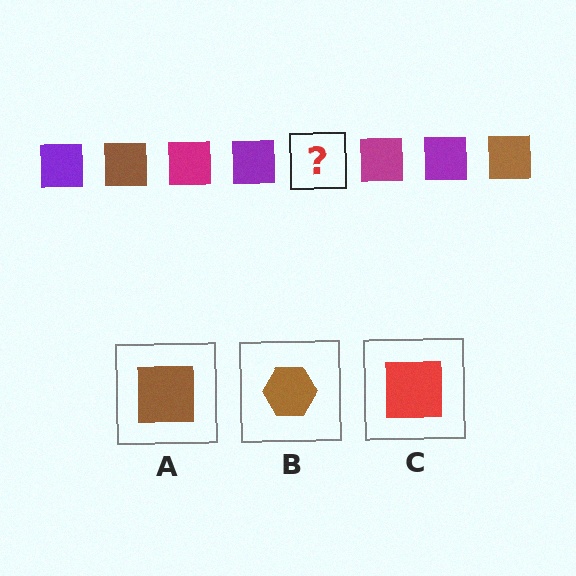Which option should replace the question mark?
Option A.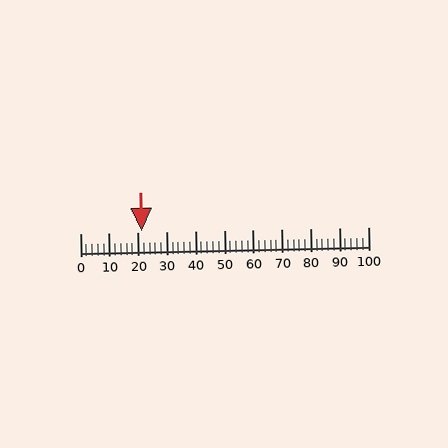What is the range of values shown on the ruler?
The ruler shows values from 0 to 100.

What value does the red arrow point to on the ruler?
The red arrow points to approximately 21.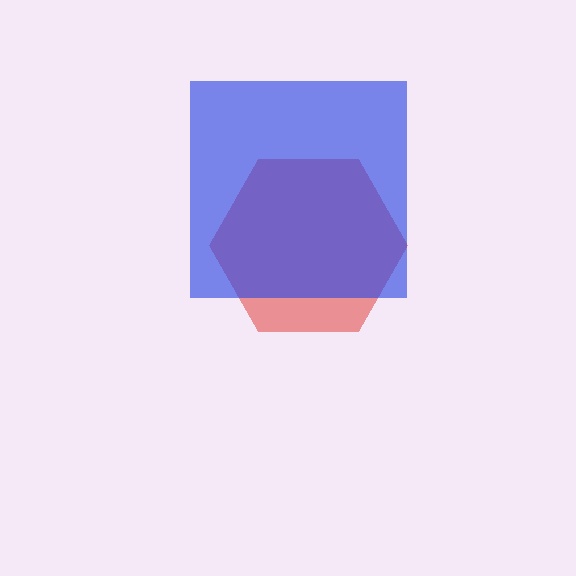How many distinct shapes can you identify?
There are 2 distinct shapes: a red hexagon, a blue square.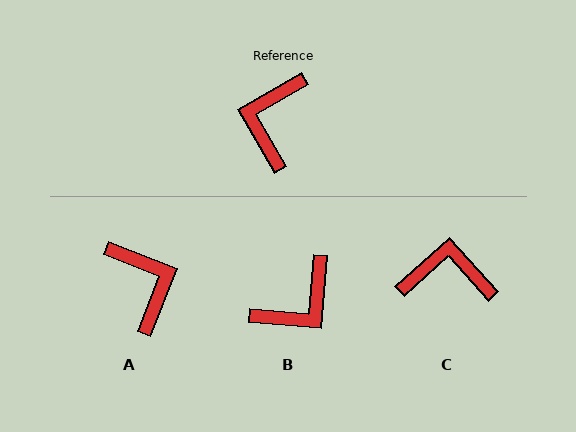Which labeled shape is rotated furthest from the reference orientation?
B, about 145 degrees away.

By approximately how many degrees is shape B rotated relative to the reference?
Approximately 145 degrees counter-clockwise.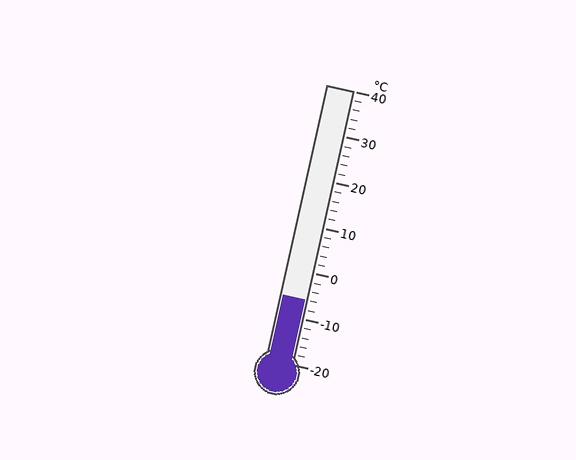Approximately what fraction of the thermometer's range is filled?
The thermometer is filled to approximately 25% of its range.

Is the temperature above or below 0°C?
The temperature is below 0°C.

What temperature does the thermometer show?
The thermometer shows approximately -6°C.